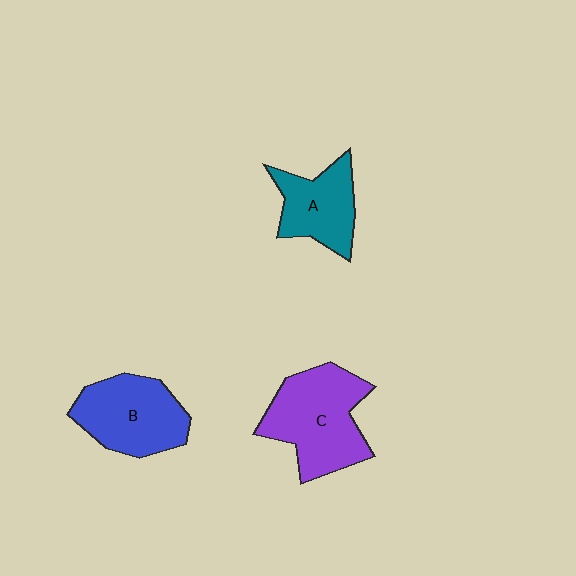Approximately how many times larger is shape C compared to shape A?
Approximately 1.5 times.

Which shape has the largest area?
Shape C (purple).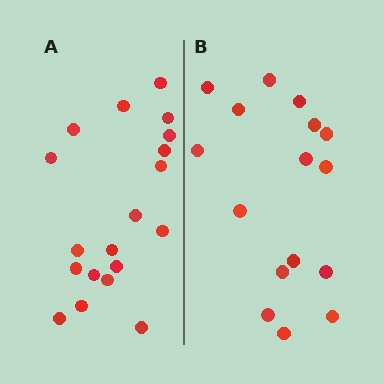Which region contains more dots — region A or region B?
Region A (the left region) has more dots.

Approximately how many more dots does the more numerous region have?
Region A has just a few more — roughly 2 or 3 more dots than region B.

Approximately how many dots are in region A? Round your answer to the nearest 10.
About 20 dots. (The exact count is 19, which rounds to 20.)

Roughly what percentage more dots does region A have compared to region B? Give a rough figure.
About 20% more.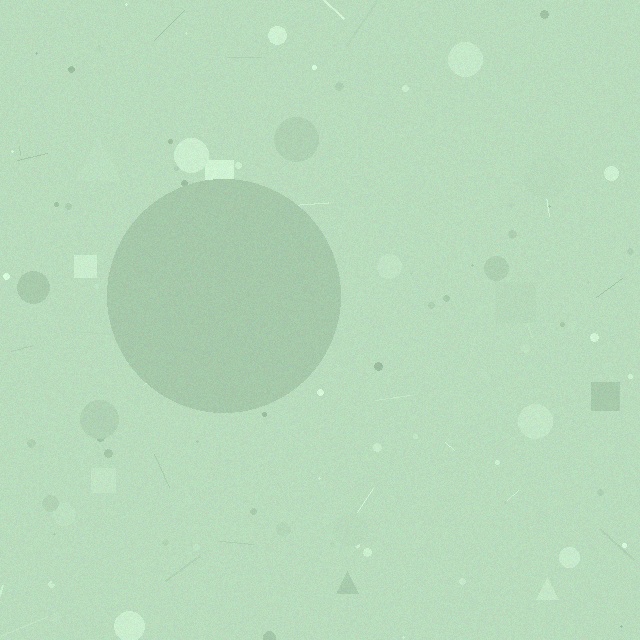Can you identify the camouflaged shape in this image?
The camouflaged shape is a circle.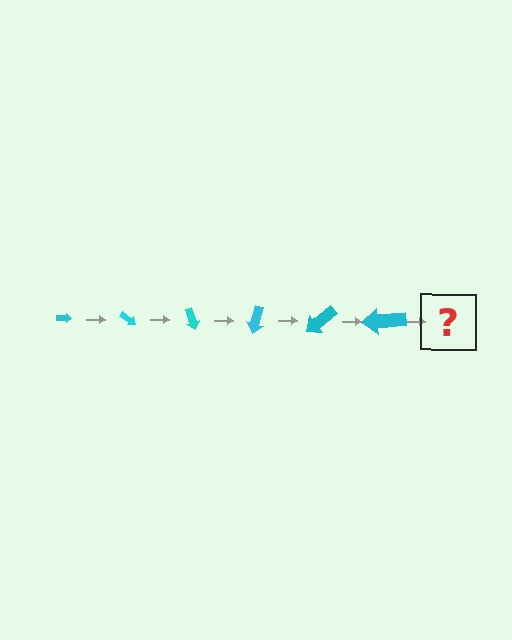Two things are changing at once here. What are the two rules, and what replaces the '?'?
The two rules are that the arrow grows larger each step and it rotates 35 degrees each step. The '?' should be an arrow, larger than the previous one and rotated 210 degrees from the start.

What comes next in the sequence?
The next element should be an arrow, larger than the previous one and rotated 210 degrees from the start.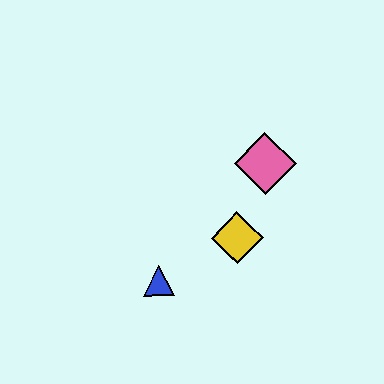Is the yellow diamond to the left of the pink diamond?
Yes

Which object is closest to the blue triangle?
The yellow diamond is closest to the blue triangle.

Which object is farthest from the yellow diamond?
The blue triangle is farthest from the yellow diamond.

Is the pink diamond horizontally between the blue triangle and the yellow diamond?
No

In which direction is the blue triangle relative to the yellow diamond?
The blue triangle is to the left of the yellow diamond.